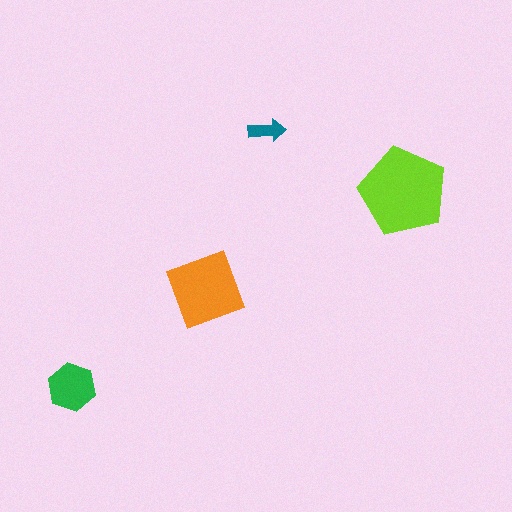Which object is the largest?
The lime pentagon.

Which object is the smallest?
The teal arrow.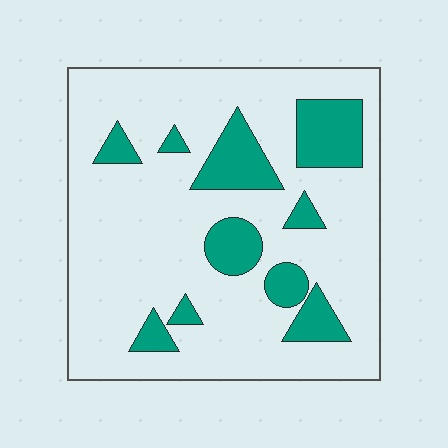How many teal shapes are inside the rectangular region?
10.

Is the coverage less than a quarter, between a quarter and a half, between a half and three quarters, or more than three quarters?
Less than a quarter.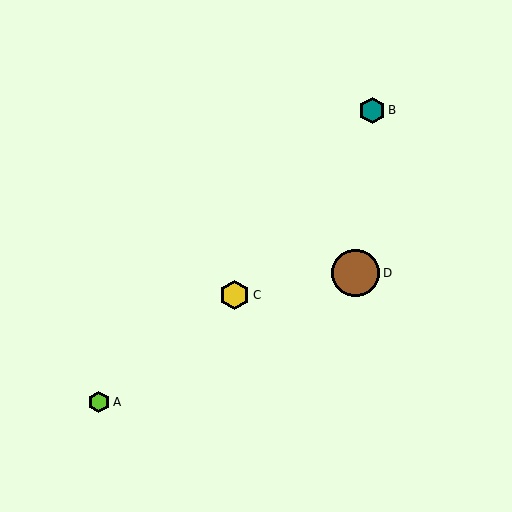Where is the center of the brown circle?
The center of the brown circle is at (356, 273).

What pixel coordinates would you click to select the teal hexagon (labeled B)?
Click at (372, 110) to select the teal hexagon B.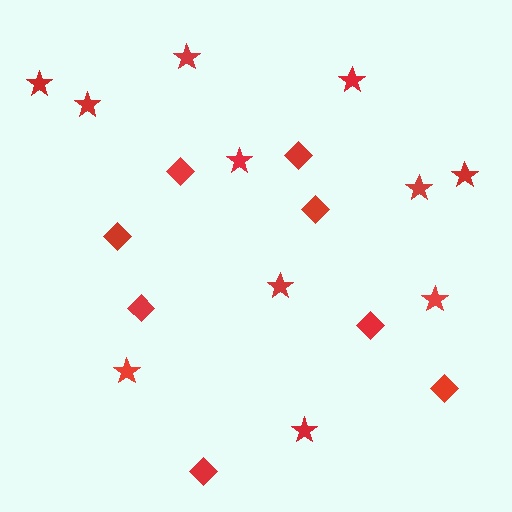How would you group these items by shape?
There are 2 groups: one group of diamonds (8) and one group of stars (11).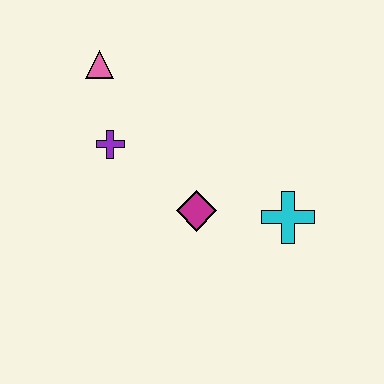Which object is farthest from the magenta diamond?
The pink triangle is farthest from the magenta diamond.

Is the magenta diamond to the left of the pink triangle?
No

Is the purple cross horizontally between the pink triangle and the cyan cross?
Yes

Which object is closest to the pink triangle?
The purple cross is closest to the pink triangle.